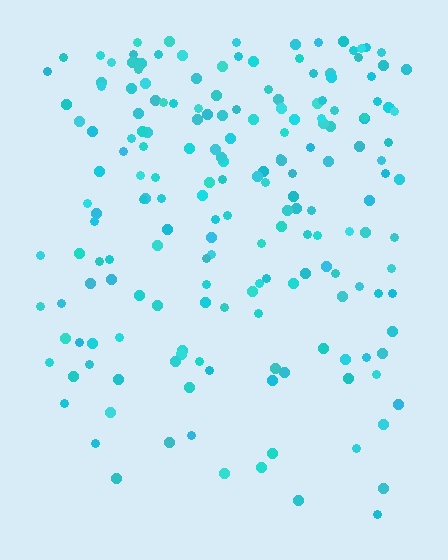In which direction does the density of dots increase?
From bottom to top, with the top side densest.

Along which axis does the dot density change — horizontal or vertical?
Vertical.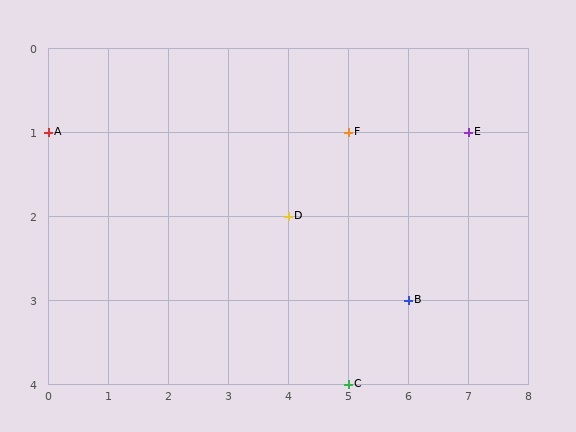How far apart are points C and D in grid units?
Points C and D are 1 column and 2 rows apart (about 2.2 grid units diagonally).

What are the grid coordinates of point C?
Point C is at grid coordinates (5, 4).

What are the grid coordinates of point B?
Point B is at grid coordinates (6, 3).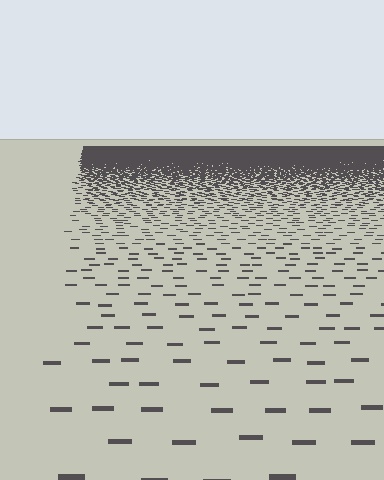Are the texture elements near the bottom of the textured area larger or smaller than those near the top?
Larger. Near the bottom, elements are closer to the viewer and appear at a bigger on-screen size.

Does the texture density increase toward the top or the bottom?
Density increases toward the top.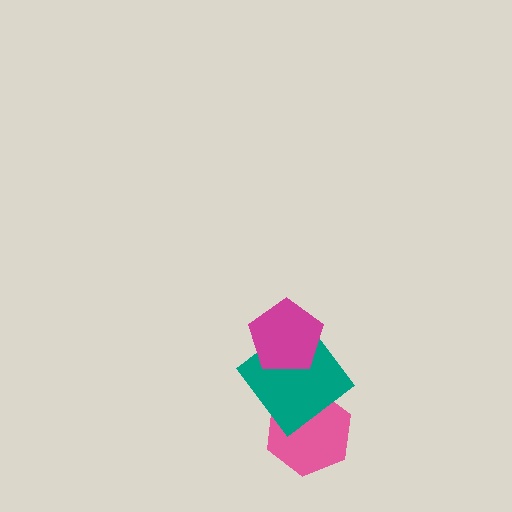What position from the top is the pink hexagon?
The pink hexagon is 3rd from the top.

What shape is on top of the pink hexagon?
The teal diamond is on top of the pink hexagon.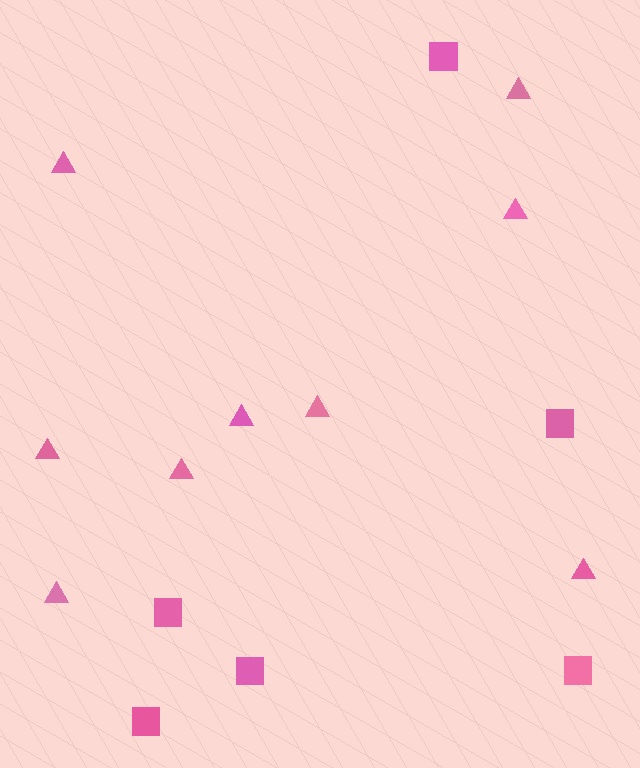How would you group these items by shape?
There are 2 groups: one group of squares (6) and one group of triangles (9).